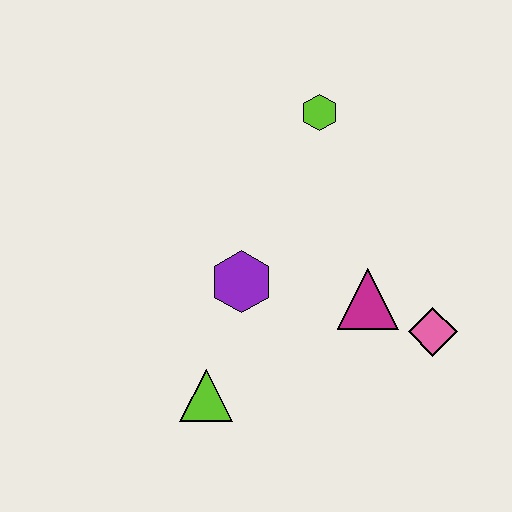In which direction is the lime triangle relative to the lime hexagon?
The lime triangle is below the lime hexagon.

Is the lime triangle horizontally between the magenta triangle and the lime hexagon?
No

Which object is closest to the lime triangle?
The purple hexagon is closest to the lime triangle.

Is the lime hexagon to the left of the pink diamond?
Yes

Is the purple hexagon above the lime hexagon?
No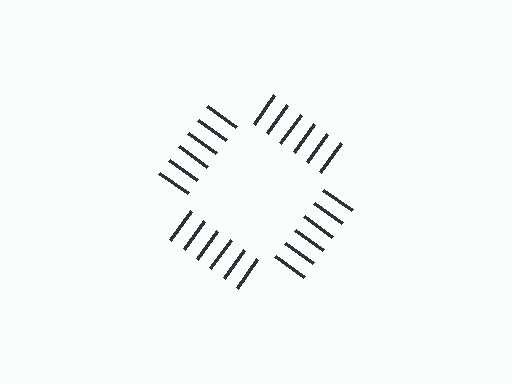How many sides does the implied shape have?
4 sides — the line-ends trace a square.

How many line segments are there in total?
24 — 6 along each of the 4 edges.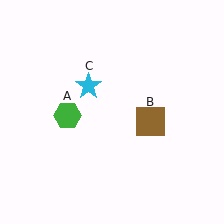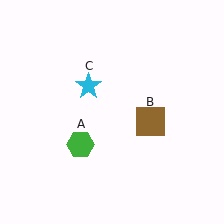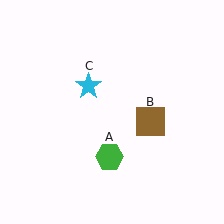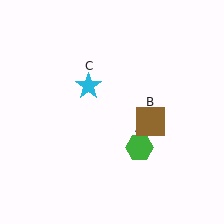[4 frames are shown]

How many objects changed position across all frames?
1 object changed position: green hexagon (object A).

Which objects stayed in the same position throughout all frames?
Brown square (object B) and cyan star (object C) remained stationary.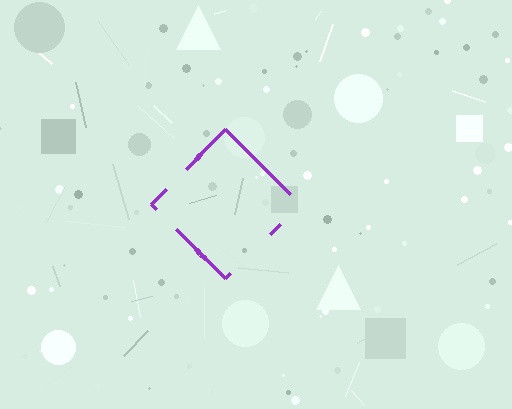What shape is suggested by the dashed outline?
The dashed outline suggests a diamond.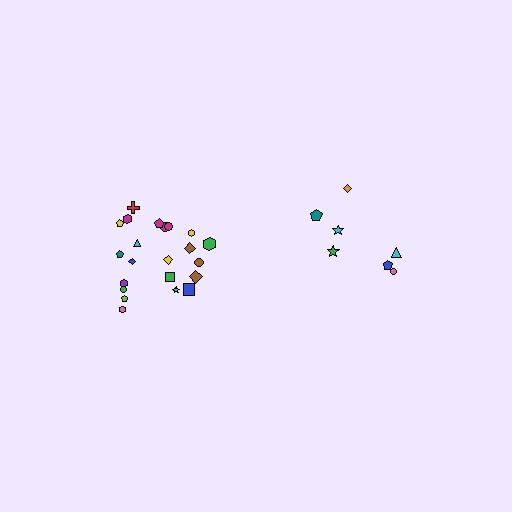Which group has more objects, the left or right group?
The left group.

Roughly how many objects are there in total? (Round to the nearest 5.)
Roughly 30 objects in total.